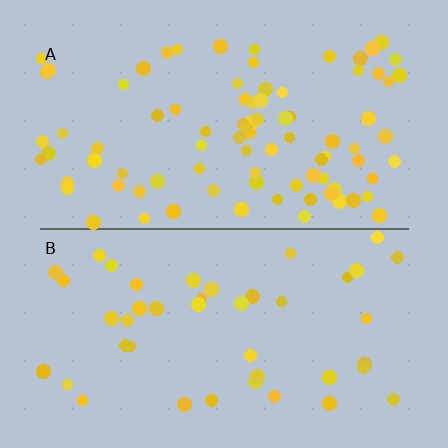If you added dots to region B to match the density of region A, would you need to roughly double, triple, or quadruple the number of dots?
Approximately double.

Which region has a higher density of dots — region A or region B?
A (the top).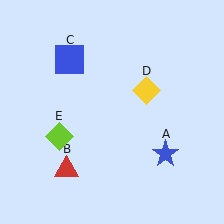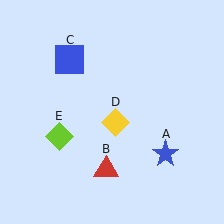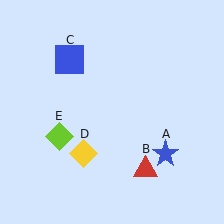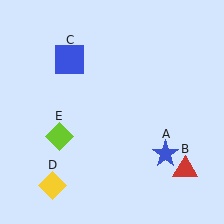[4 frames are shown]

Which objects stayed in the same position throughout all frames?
Blue star (object A) and blue square (object C) and lime diamond (object E) remained stationary.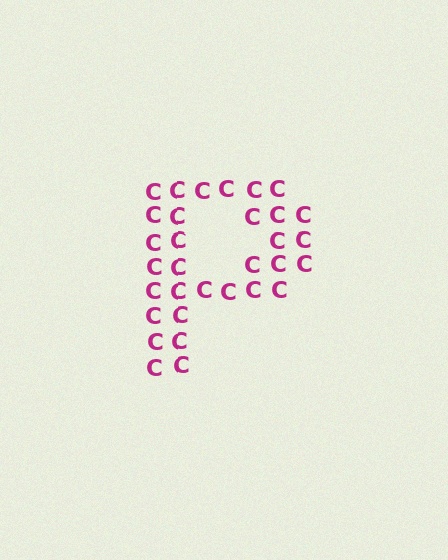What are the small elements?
The small elements are letter C's.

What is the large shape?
The large shape is the letter P.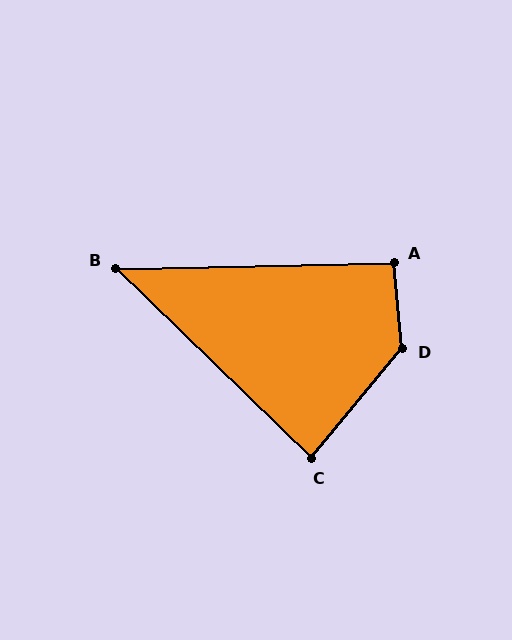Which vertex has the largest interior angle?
D, at approximately 135 degrees.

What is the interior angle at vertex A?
Approximately 95 degrees (approximately right).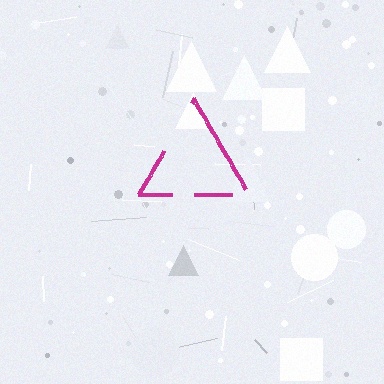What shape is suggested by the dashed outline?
The dashed outline suggests a triangle.